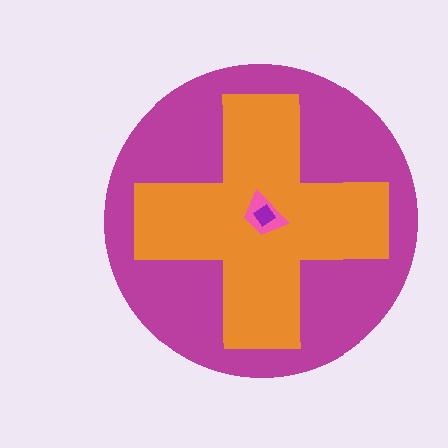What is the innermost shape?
The purple diamond.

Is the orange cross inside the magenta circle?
Yes.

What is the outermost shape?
The magenta circle.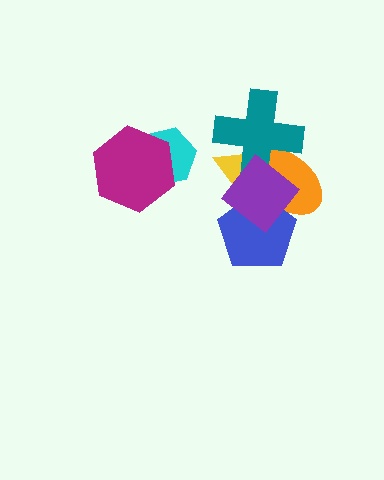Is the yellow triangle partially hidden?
Yes, it is partially covered by another shape.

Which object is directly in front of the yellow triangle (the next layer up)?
The orange ellipse is directly in front of the yellow triangle.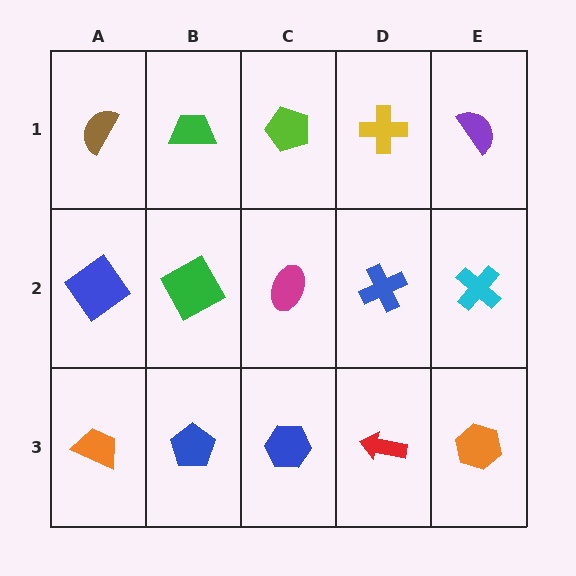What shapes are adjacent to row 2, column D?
A yellow cross (row 1, column D), a red arrow (row 3, column D), a magenta ellipse (row 2, column C), a cyan cross (row 2, column E).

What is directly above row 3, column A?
A blue diamond.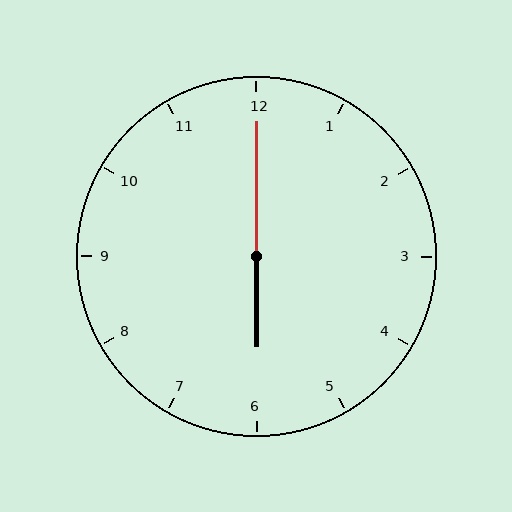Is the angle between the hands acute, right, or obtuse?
It is obtuse.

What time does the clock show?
6:00.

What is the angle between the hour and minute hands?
Approximately 180 degrees.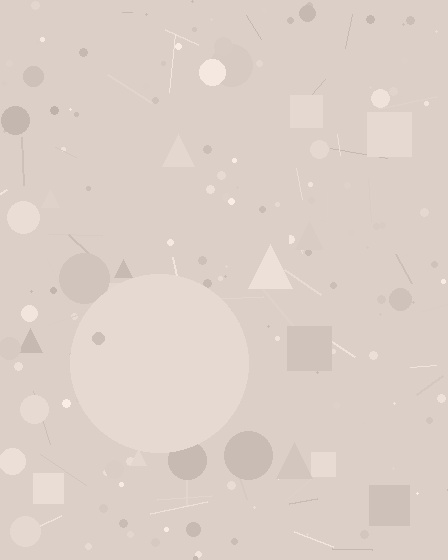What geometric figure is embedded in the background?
A circle is embedded in the background.